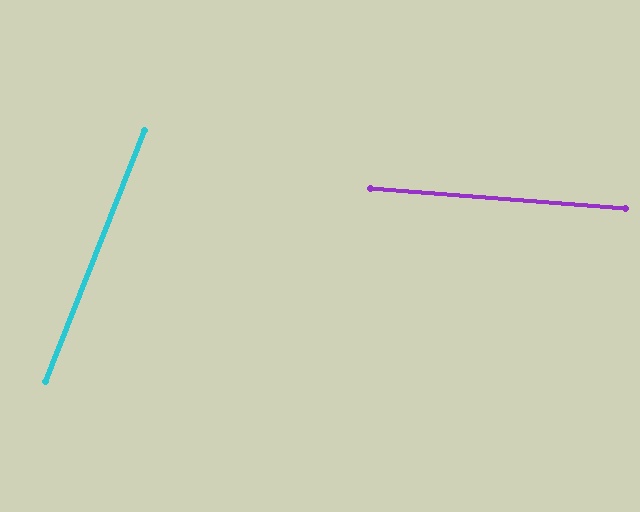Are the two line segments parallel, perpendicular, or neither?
Neither parallel nor perpendicular — they differ by about 73°.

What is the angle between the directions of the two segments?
Approximately 73 degrees.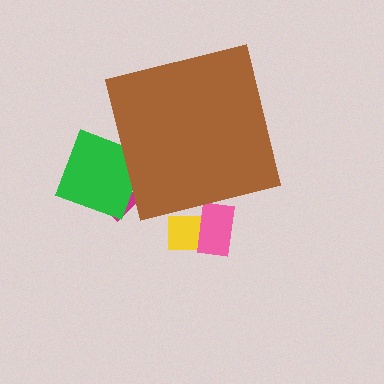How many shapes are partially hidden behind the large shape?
4 shapes are partially hidden.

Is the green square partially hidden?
Yes, the green square is partially hidden behind the brown square.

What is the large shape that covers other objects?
A brown square.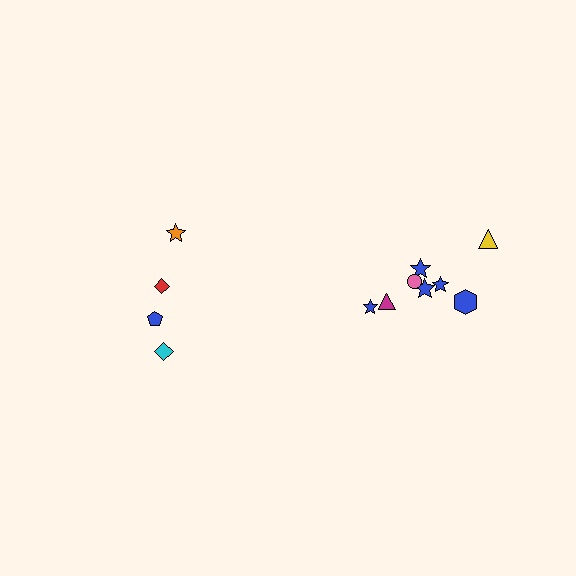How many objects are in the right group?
There are 8 objects.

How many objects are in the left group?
There are 4 objects.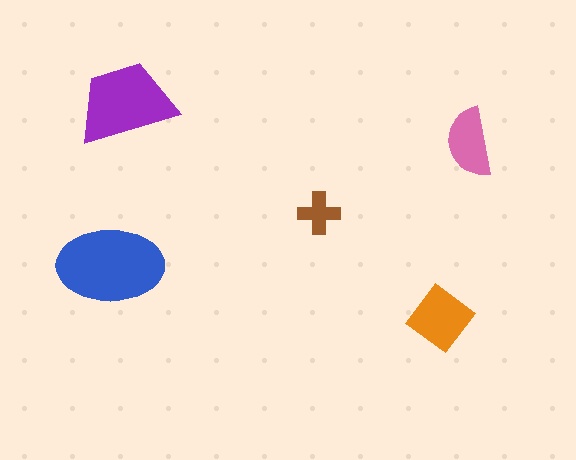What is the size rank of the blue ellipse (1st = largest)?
1st.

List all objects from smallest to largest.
The brown cross, the pink semicircle, the orange diamond, the purple trapezoid, the blue ellipse.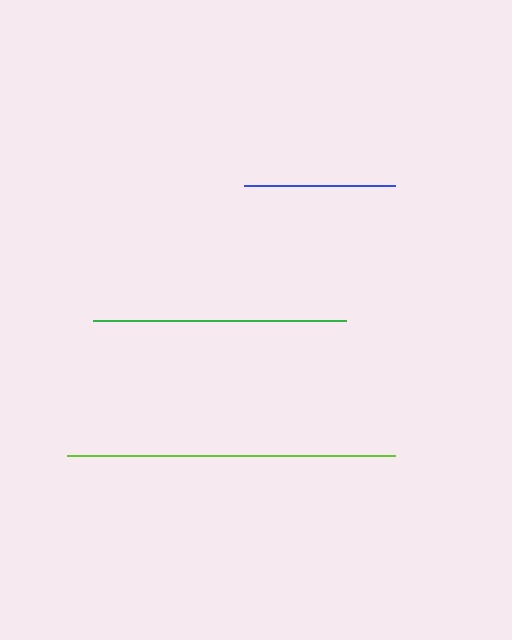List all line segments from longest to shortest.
From longest to shortest: lime, green, blue.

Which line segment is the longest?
The lime line is the longest at approximately 328 pixels.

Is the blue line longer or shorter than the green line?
The green line is longer than the blue line.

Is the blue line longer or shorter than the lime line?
The lime line is longer than the blue line.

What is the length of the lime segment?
The lime segment is approximately 328 pixels long.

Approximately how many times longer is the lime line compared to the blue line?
The lime line is approximately 2.2 times the length of the blue line.